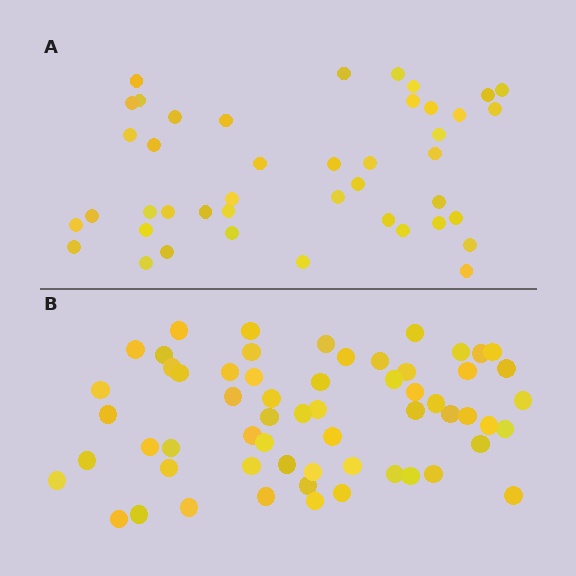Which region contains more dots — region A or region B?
Region B (the bottom region) has more dots.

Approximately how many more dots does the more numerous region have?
Region B has approximately 15 more dots than region A.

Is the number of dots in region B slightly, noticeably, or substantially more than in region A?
Region B has noticeably more, but not dramatically so. The ratio is roughly 1.4 to 1.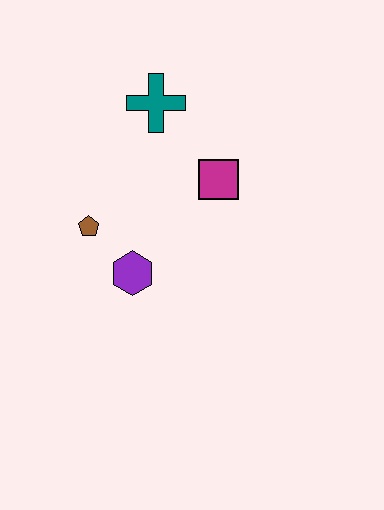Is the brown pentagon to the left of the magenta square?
Yes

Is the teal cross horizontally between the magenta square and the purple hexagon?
Yes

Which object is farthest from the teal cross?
The purple hexagon is farthest from the teal cross.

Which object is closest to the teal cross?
The magenta square is closest to the teal cross.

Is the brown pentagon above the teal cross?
No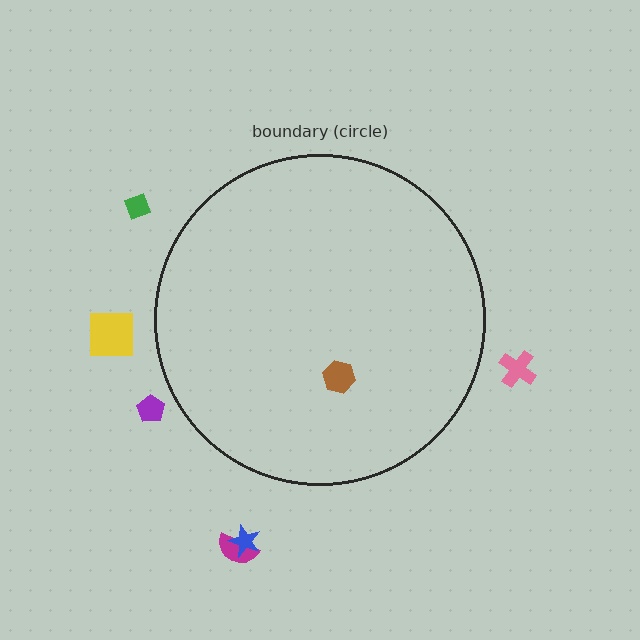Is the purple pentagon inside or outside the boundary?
Outside.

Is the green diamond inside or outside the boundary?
Outside.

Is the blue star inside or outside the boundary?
Outside.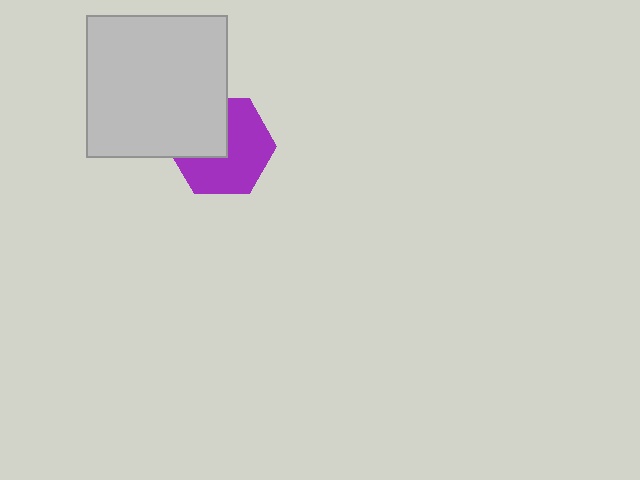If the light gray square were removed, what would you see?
You would see the complete purple hexagon.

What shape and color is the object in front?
The object in front is a light gray square.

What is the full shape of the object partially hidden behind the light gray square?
The partially hidden object is a purple hexagon.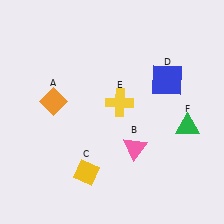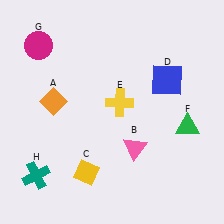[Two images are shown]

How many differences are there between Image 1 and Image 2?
There are 2 differences between the two images.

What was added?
A magenta circle (G), a teal cross (H) were added in Image 2.